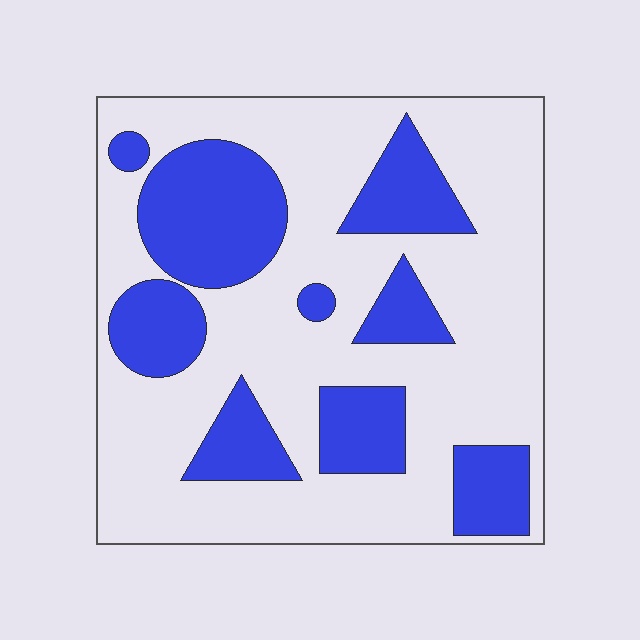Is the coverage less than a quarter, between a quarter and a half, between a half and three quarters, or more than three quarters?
Between a quarter and a half.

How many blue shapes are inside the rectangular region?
9.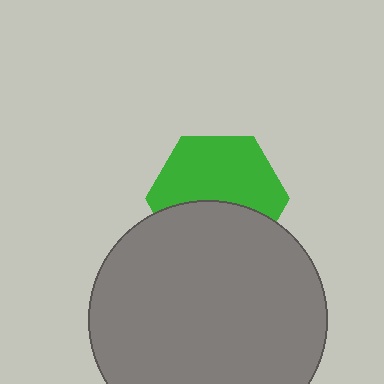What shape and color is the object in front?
The object in front is a gray circle.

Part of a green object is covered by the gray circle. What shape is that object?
It is a hexagon.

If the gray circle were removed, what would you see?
You would see the complete green hexagon.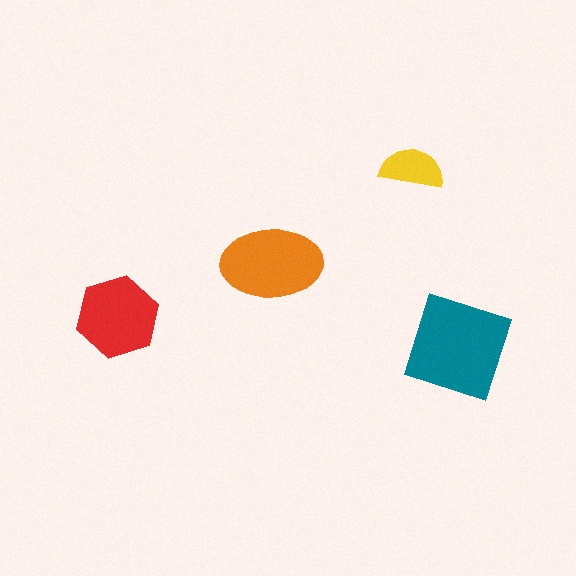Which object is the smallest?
The yellow semicircle.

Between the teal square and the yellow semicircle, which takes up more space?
The teal square.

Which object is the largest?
The teal square.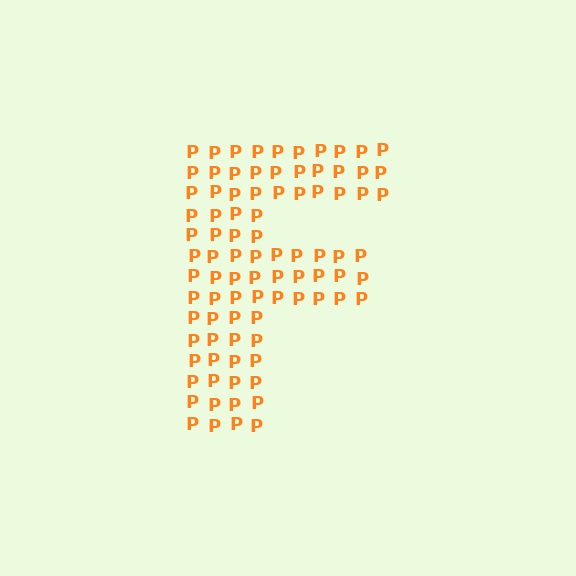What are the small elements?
The small elements are letter P's.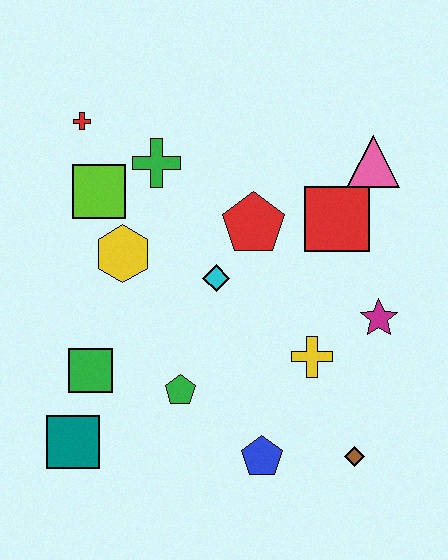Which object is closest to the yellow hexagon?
The lime square is closest to the yellow hexagon.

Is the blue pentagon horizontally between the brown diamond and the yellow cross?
No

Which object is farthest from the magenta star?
The red cross is farthest from the magenta star.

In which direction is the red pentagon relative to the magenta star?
The red pentagon is to the left of the magenta star.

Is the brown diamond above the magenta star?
No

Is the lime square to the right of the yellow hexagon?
No